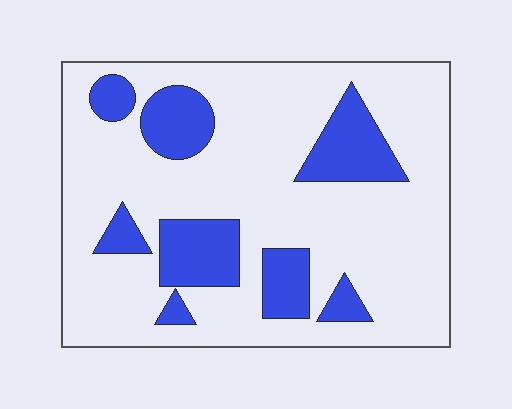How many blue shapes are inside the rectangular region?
8.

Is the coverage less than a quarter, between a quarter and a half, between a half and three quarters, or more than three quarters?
Less than a quarter.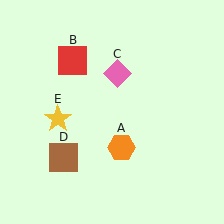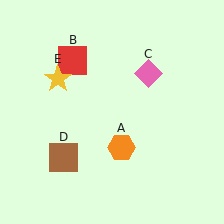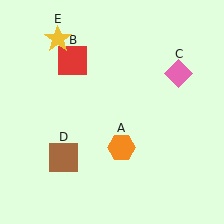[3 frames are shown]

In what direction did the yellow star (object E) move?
The yellow star (object E) moved up.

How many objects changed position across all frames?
2 objects changed position: pink diamond (object C), yellow star (object E).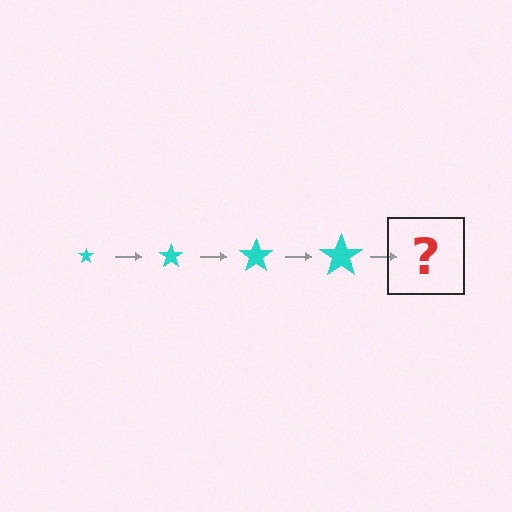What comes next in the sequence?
The next element should be a cyan star, larger than the previous one.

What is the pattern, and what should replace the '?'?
The pattern is that the star gets progressively larger each step. The '?' should be a cyan star, larger than the previous one.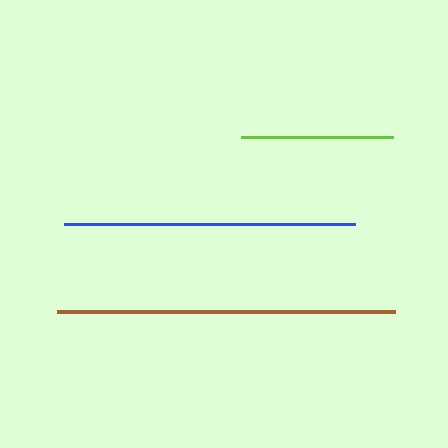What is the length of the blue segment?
The blue segment is approximately 291 pixels long.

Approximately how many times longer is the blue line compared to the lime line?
The blue line is approximately 1.9 times the length of the lime line.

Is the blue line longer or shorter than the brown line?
The brown line is longer than the blue line.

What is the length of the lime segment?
The lime segment is approximately 151 pixels long.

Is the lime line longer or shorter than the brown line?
The brown line is longer than the lime line.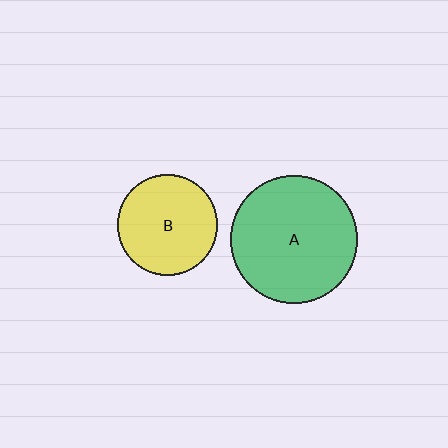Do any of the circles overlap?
No, none of the circles overlap.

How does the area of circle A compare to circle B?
Approximately 1.6 times.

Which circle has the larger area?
Circle A (green).